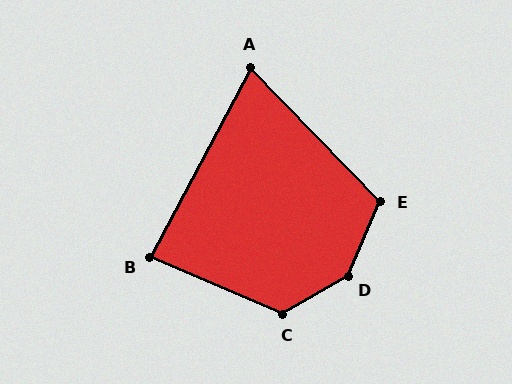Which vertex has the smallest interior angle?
A, at approximately 72 degrees.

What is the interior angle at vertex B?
Approximately 85 degrees (approximately right).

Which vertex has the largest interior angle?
D, at approximately 143 degrees.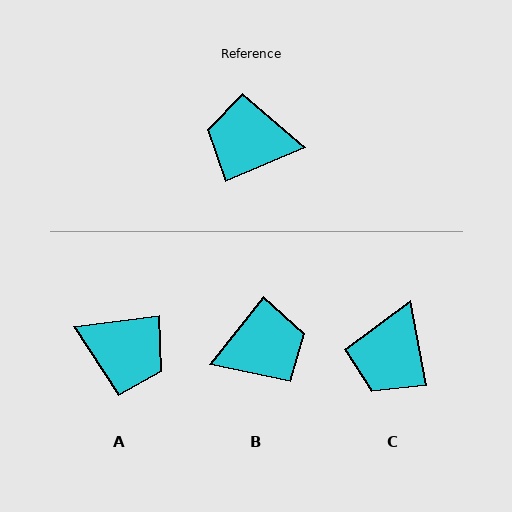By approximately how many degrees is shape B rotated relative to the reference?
Approximately 152 degrees clockwise.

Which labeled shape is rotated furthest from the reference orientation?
A, about 163 degrees away.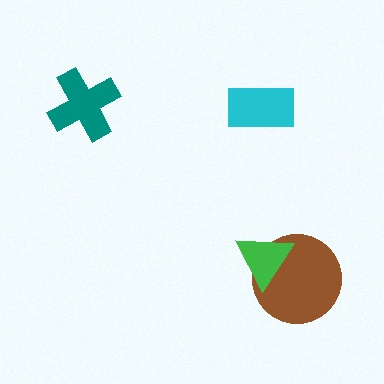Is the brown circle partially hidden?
Yes, it is partially covered by another shape.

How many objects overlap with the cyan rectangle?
0 objects overlap with the cyan rectangle.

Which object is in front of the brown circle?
The green triangle is in front of the brown circle.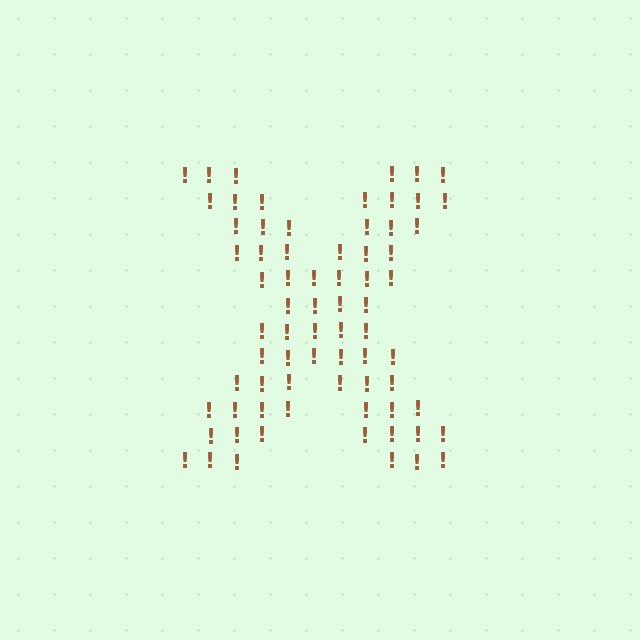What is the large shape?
The large shape is the letter X.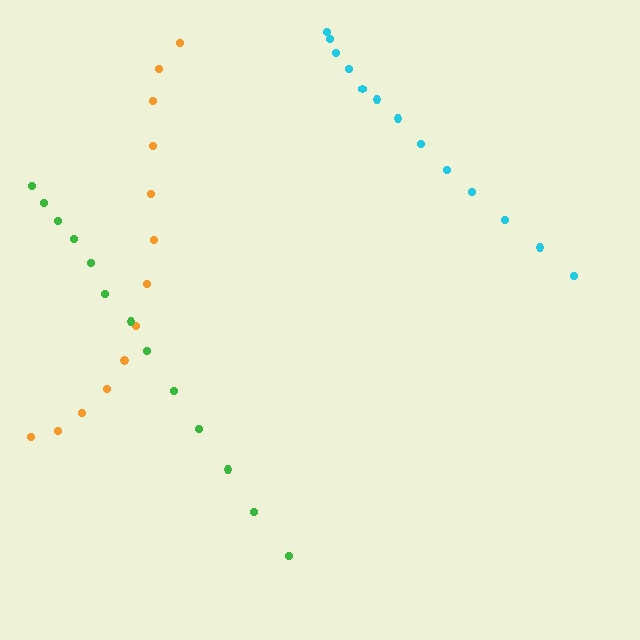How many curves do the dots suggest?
There are 3 distinct paths.